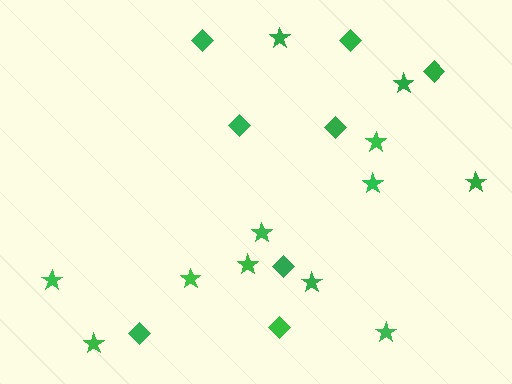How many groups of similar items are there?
There are 2 groups: one group of diamonds (8) and one group of stars (12).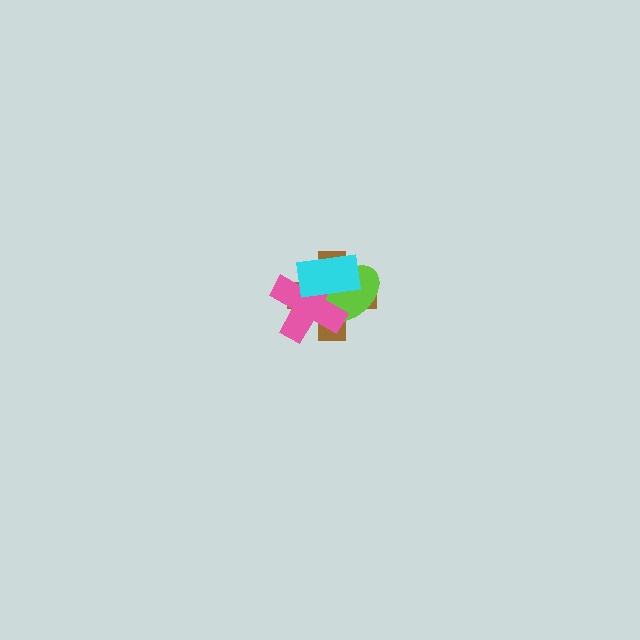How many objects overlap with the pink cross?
3 objects overlap with the pink cross.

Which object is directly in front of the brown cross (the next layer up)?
The lime ellipse is directly in front of the brown cross.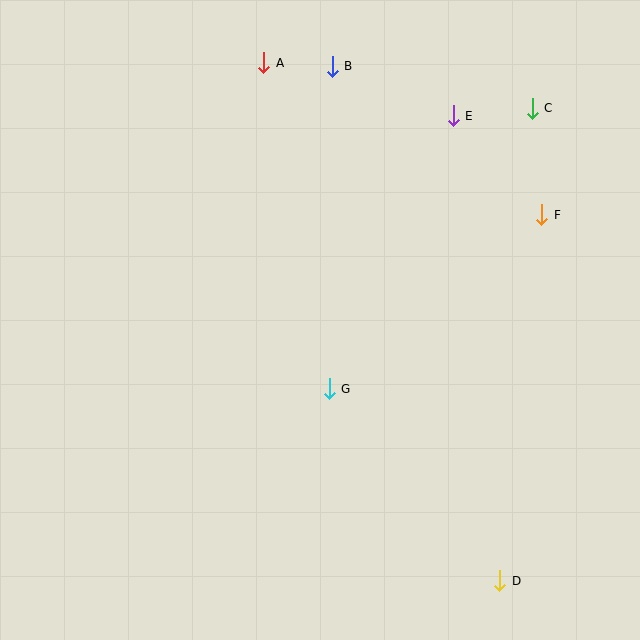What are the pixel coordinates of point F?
Point F is at (542, 215).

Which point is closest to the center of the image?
Point G at (329, 389) is closest to the center.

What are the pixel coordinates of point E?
Point E is at (453, 116).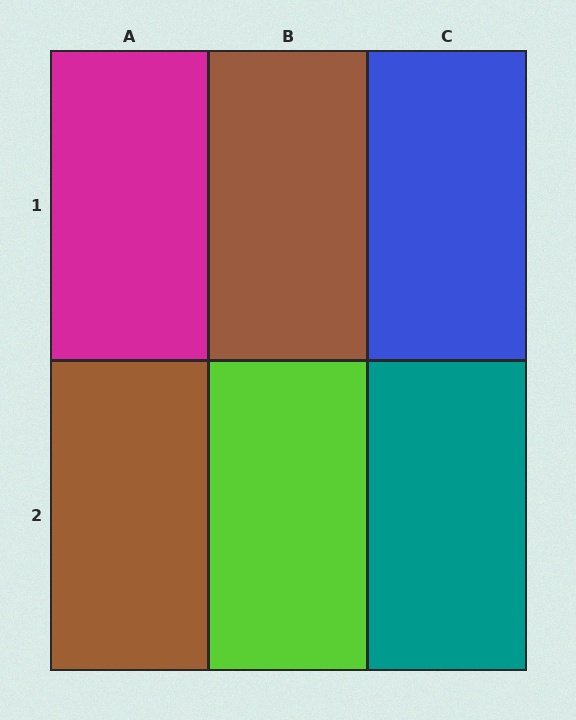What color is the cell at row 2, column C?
Teal.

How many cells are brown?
2 cells are brown.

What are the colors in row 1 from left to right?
Magenta, brown, blue.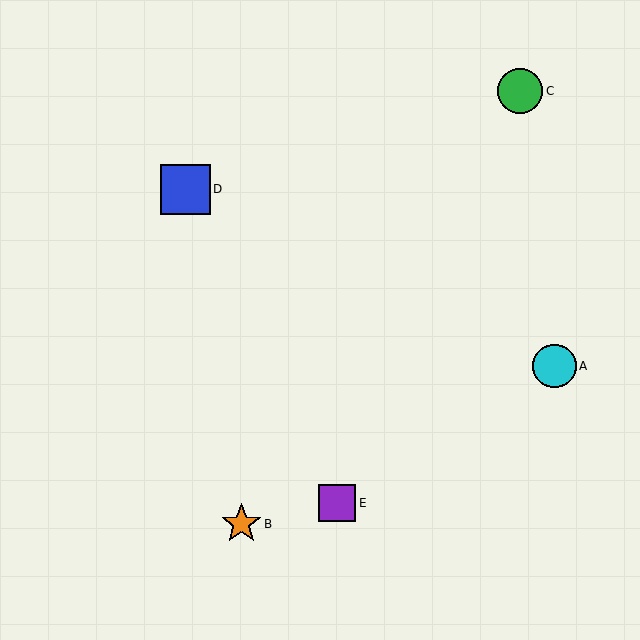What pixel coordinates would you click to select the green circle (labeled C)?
Click at (520, 91) to select the green circle C.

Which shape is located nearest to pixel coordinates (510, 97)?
The green circle (labeled C) at (520, 91) is nearest to that location.